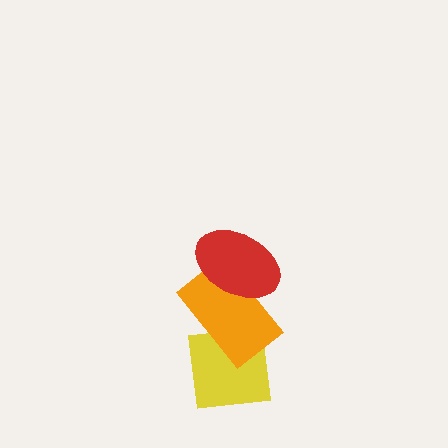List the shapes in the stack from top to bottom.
From top to bottom: the red ellipse, the orange rectangle, the yellow square.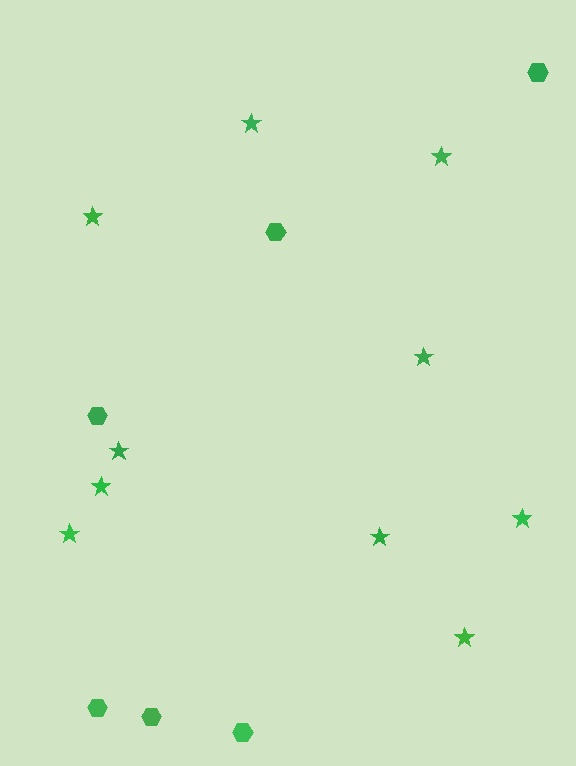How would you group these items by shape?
There are 2 groups: one group of stars (10) and one group of hexagons (6).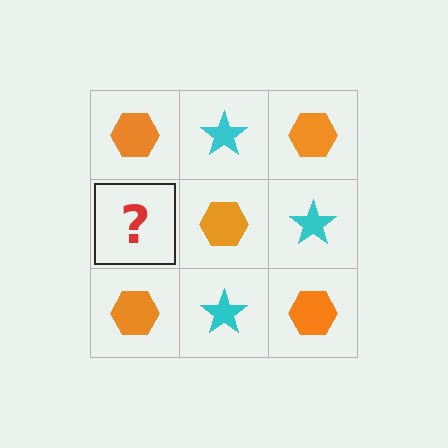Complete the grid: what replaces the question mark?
The question mark should be replaced with a cyan star.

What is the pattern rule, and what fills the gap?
The rule is that it alternates orange hexagon and cyan star in a checkerboard pattern. The gap should be filled with a cyan star.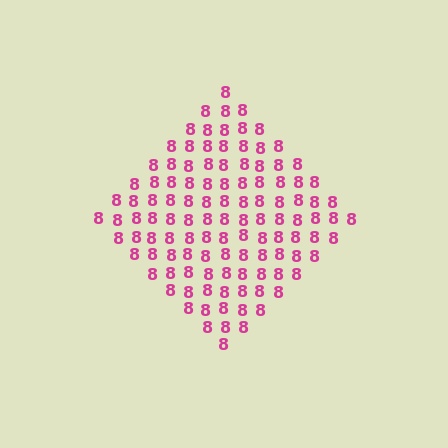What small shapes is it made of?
It is made of small digit 8's.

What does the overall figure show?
The overall figure shows a diamond.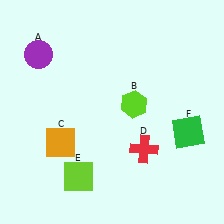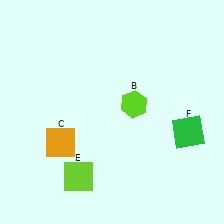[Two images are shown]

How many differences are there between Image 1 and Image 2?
There are 2 differences between the two images.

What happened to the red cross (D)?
The red cross (D) was removed in Image 2. It was in the bottom-right area of Image 1.